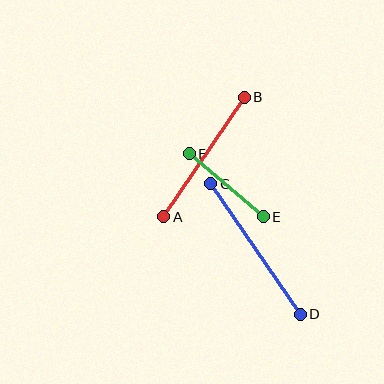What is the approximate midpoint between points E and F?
The midpoint is at approximately (226, 185) pixels.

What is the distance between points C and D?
The distance is approximately 158 pixels.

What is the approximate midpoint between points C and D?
The midpoint is at approximately (255, 249) pixels.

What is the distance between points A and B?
The distance is approximately 144 pixels.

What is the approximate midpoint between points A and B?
The midpoint is at approximately (204, 157) pixels.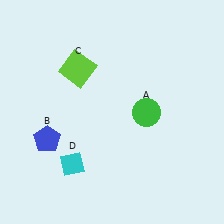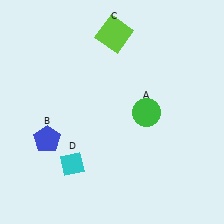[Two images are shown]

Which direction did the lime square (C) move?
The lime square (C) moved right.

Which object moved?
The lime square (C) moved right.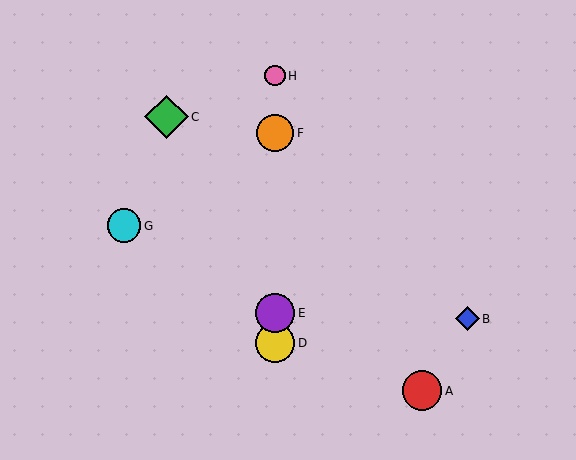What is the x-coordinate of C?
Object C is at x≈166.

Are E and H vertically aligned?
Yes, both are at x≈275.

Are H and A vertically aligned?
No, H is at x≈275 and A is at x≈422.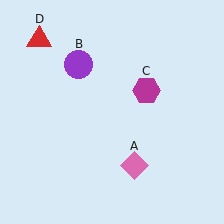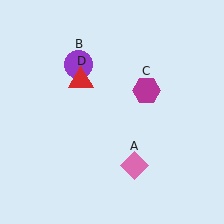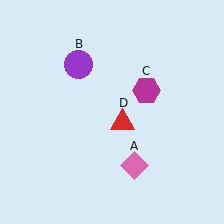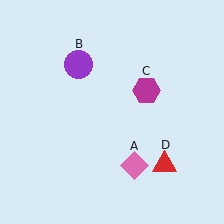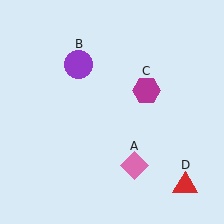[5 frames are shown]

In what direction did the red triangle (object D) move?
The red triangle (object D) moved down and to the right.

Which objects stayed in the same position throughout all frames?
Pink diamond (object A) and purple circle (object B) and magenta hexagon (object C) remained stationary.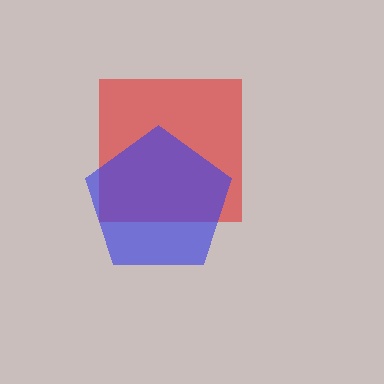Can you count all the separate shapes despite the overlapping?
Yes, there are 2 separate shapes.